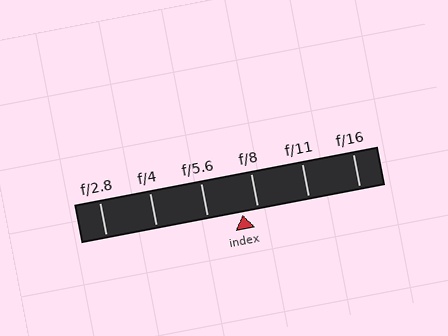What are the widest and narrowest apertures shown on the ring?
The widest aperture shown is f/2.8 and the narrowest is f/16.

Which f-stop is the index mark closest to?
The index mark is closest to f/8.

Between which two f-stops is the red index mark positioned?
The index mark is between f/5.6 and f/8.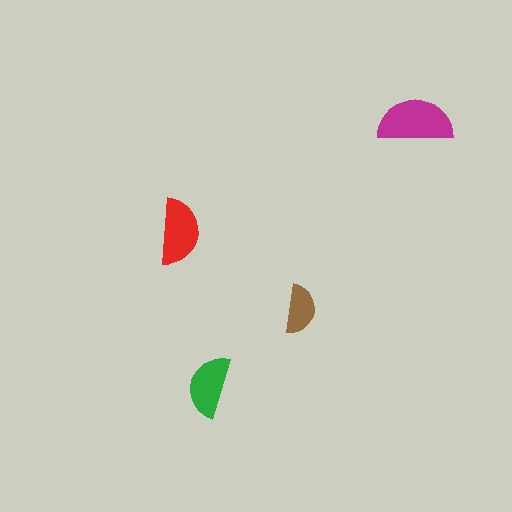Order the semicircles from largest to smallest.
the magenta one, the red one, the green one, the brown one.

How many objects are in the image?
There are 4 objects in the image.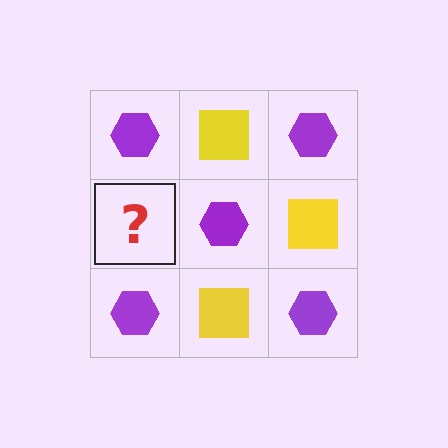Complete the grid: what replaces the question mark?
The question mark should be replaced with a yellow square.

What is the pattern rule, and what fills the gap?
The rule is that it alternates purple hexagon and yellow square in a checkerboard pattern. The gap should be filled with a yellow square.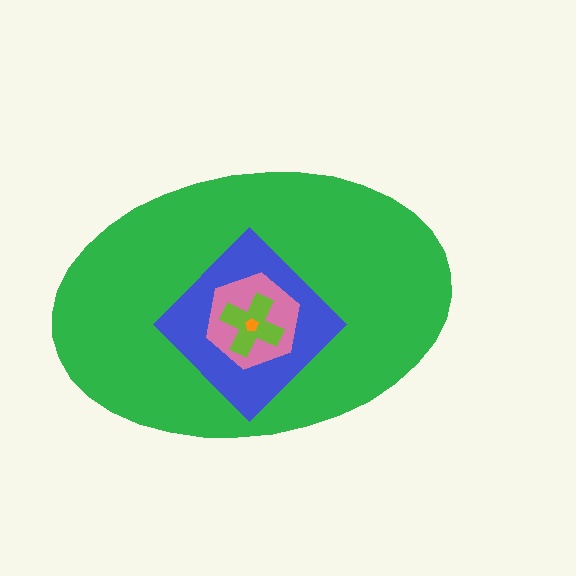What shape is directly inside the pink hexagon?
The lime cross.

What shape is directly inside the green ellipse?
The blue diamond.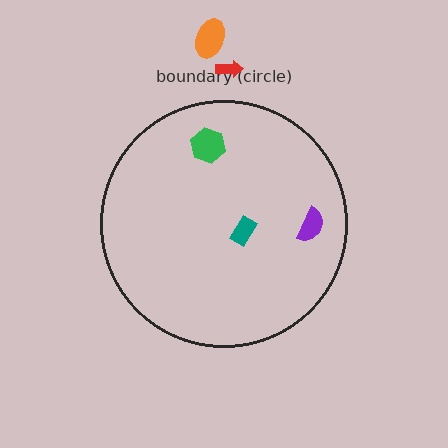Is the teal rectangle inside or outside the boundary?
Inside.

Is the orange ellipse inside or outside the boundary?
Outside.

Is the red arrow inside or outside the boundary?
Outside.